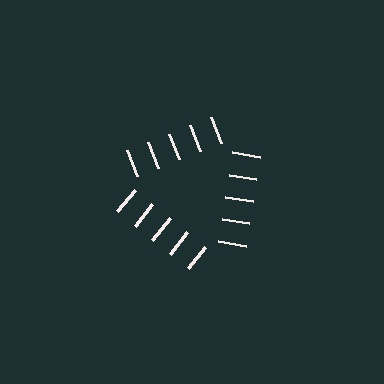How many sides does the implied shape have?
3 sides — the line-ends trace a triangle.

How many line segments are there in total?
15 — 5 along each of the 3 edges.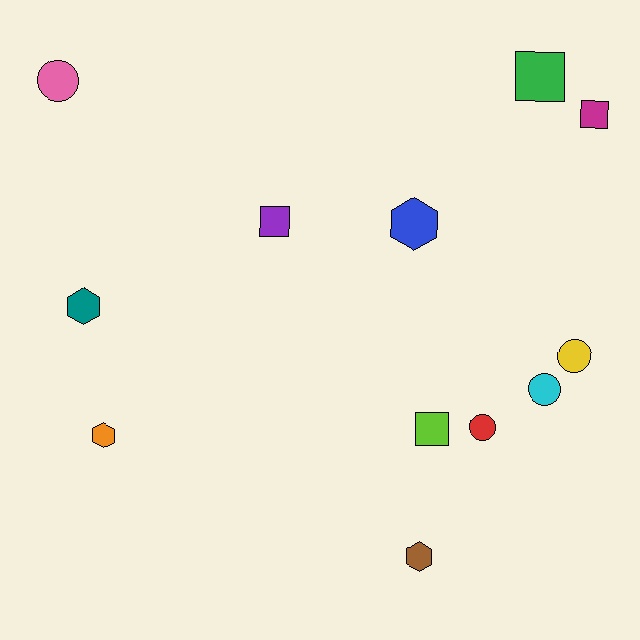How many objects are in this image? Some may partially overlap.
There are 12 objects.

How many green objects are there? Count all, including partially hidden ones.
There is 1 green object.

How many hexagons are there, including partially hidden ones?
There are 4 hexagons.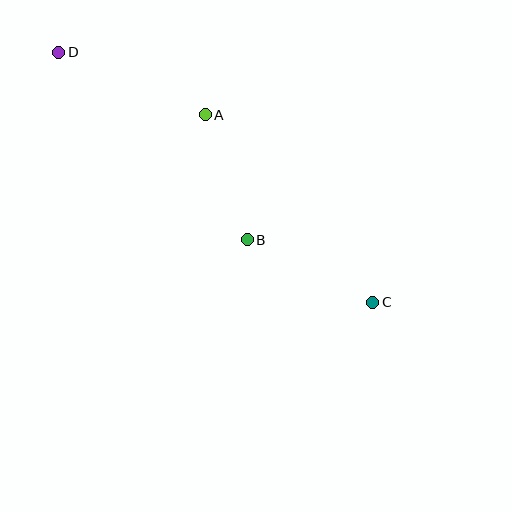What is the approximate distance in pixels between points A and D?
The distance between A and D is approximately 159 pixels.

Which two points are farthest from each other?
Points C and D are farthest from each other.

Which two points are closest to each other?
Points A and B are closest to each other.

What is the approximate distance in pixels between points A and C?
The distance between A and C is approximately 252 pixels.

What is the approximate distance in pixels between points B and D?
The distance between B and D is approximately 266 pixels.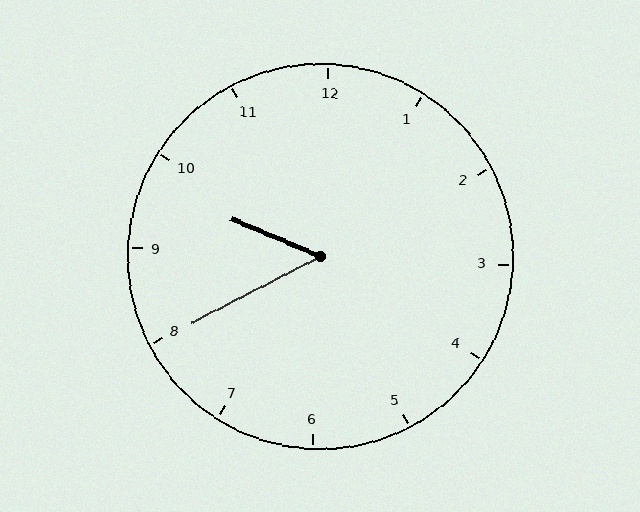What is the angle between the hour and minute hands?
Approximately 50 degrees.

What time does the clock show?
9:40.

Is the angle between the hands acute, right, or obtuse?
It is acute.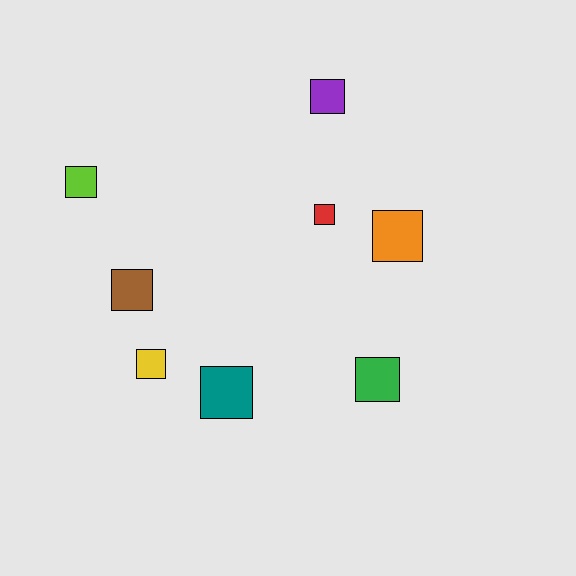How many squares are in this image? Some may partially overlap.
There are 8 squares.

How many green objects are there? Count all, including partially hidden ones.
There is 1 green object.